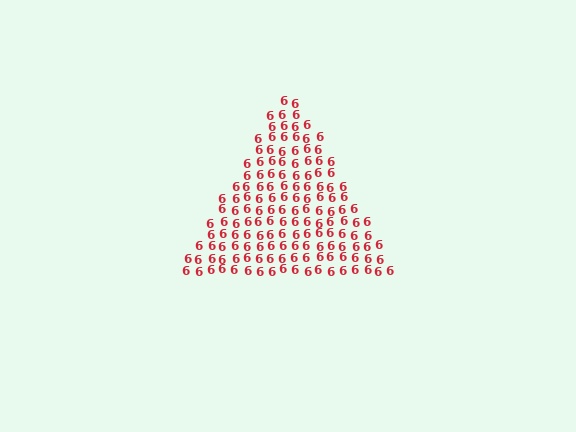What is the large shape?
The large shape is a triangle.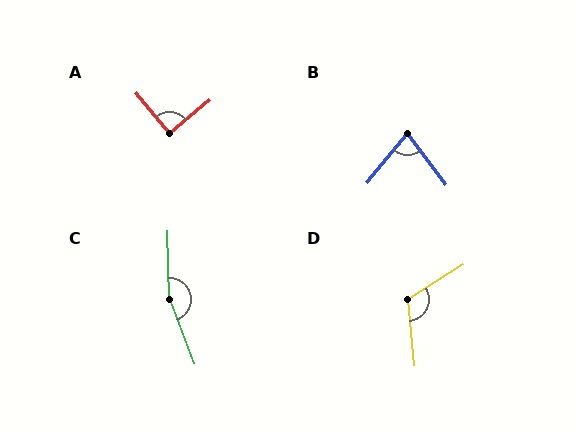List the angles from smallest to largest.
B (76°), A (91°), D (116°), C (161°).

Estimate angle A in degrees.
Approximately 91 degrees.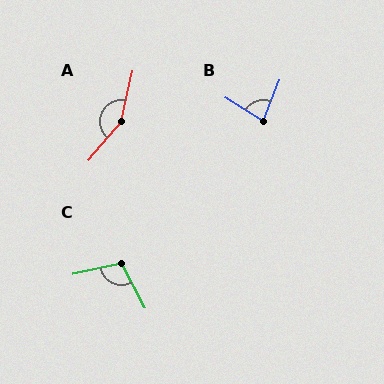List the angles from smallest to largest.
B (79°), C (106°), A (152°).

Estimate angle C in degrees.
Approximately 106 degrees.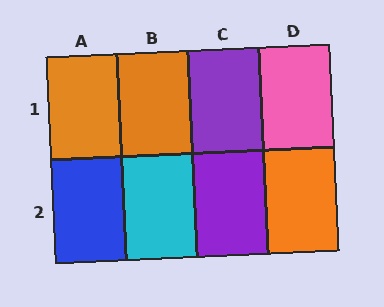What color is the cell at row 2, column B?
Cyan.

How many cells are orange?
3 cells are orange.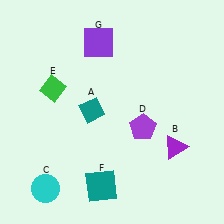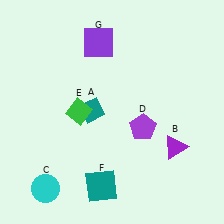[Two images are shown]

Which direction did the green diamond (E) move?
The green diamond (E) moved right.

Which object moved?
The green diamond (E) moved right.